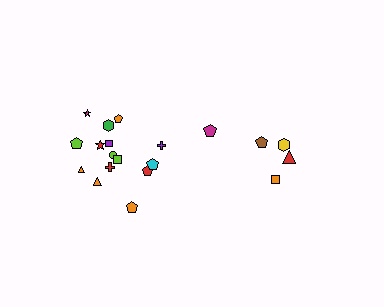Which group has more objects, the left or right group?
The left group.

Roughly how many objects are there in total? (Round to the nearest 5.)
Roughly 20 objects in total.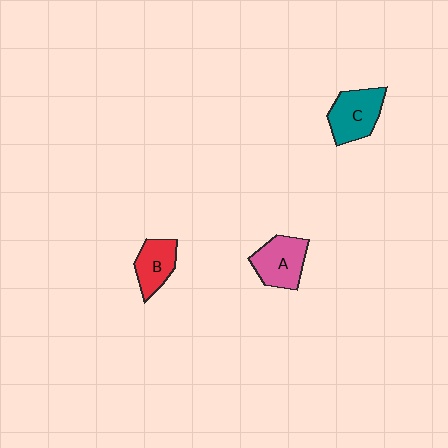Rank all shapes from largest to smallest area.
From largest to smallest: C (teal), A (pink), B (red).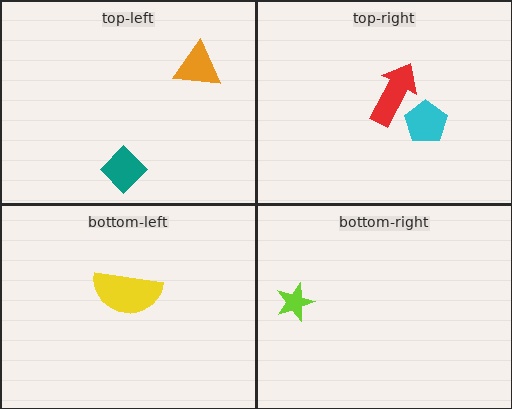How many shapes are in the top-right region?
2.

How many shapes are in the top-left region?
2.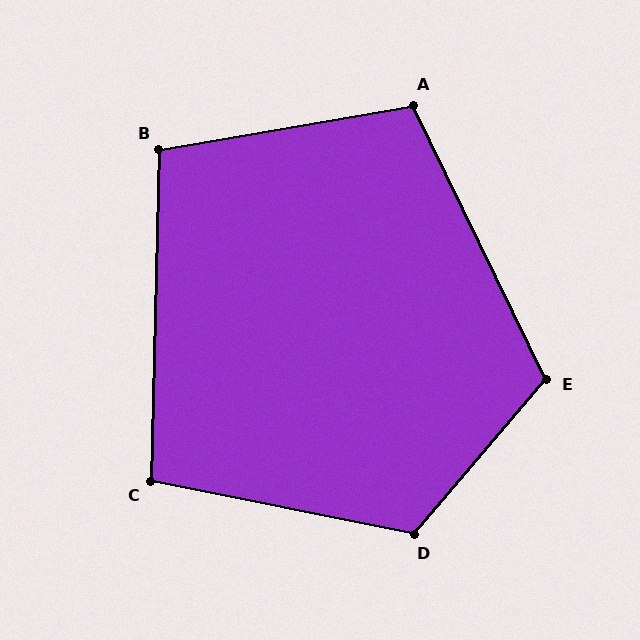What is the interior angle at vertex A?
Approximately 106 degrees (obtuse).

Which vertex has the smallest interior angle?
C, at approximately 100 degrees.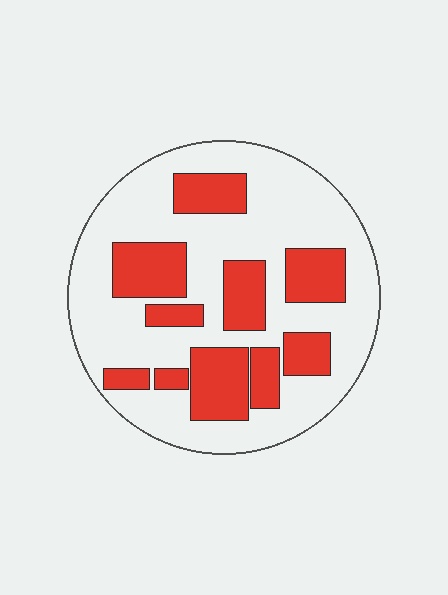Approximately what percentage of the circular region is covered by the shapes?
Approximately 30%.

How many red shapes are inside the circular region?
10.